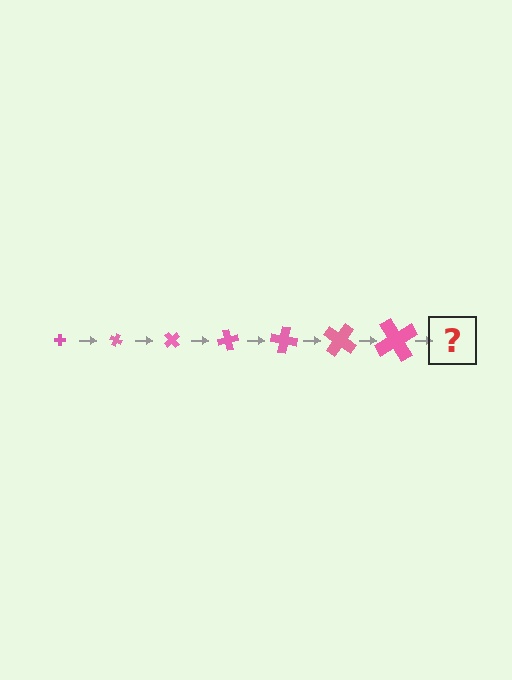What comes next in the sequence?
The next element should be a cross, larger than the previous one and rotated 175 degrees from the start.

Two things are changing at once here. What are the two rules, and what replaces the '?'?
The two rules are that the cross grows larger each step and it rotates 25 degrees each step. The '?' should be a cross, larger than the previous one and rotated 175 degrees from the start.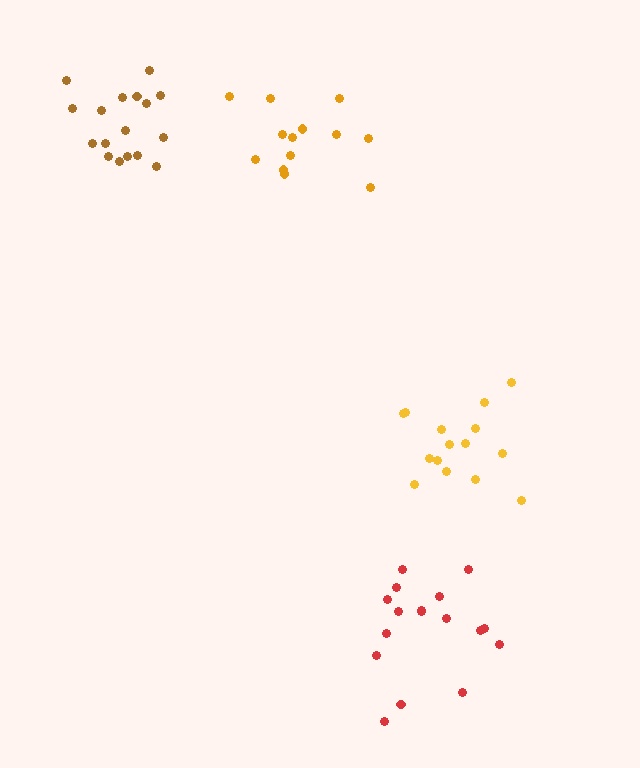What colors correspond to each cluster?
The clusters are colored: orange, yellow, brown, red.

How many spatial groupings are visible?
There are 4 spatial groupings.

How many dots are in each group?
Group 1: 13 dots, Group 2: 15 dots, Group 3: 17 dots, Group 4: 17 dots (62 total).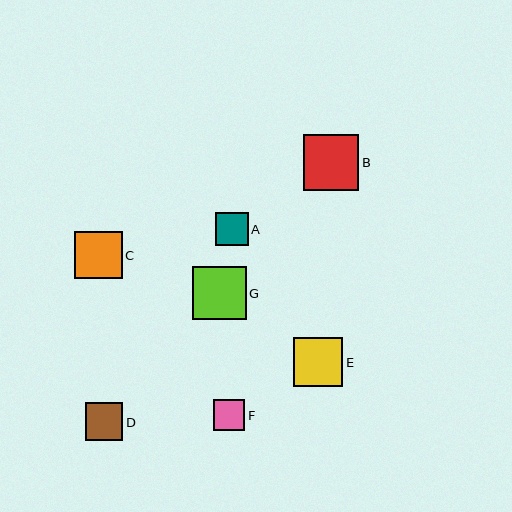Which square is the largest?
Square B is the largest with a size of approximately 55 pixels.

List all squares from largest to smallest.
From largest to smallest: B, G, E, C, D, A, F.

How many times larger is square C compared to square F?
Square C is approximately 1.5 times the size of square F.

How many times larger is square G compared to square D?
Square G is approximately 1.4 times the size of square D.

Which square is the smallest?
Square F is the smallest with a size of approximately 31 pixels.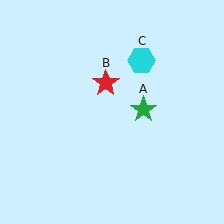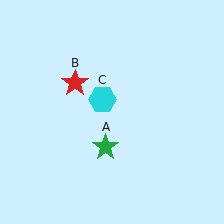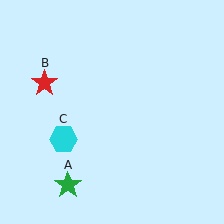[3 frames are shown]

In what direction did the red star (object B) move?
The red star (object B) moved left.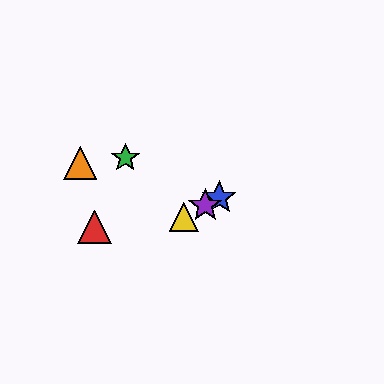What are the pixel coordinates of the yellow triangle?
The yellow triangle is at (184, 217).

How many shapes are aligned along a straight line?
3 shapes (the blue star, the yellow triangle, the purple star) are aligned along a straight line.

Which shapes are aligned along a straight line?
The blue star, the yellow triangle, the purple star are aligned along a straight line.